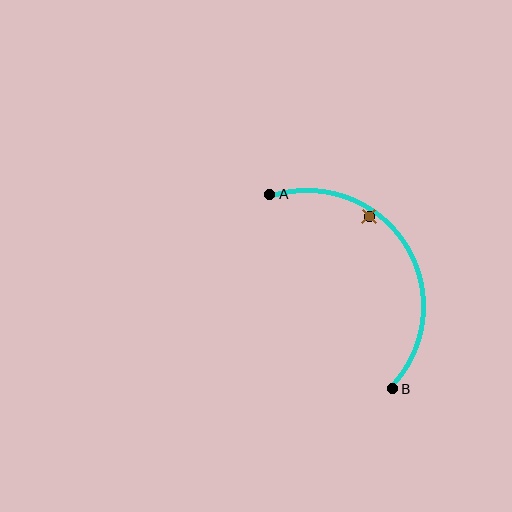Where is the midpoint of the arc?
The arc midpoint is the point on the curve farthest from the straight line joining A and B. It sits to the right of that line.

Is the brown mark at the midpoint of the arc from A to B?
No — the brown mark does not lie on the arc at all. It sits slightly inside the curve.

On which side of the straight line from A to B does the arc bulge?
The arc bulges to the right of the straight line connecting A and B.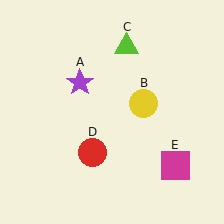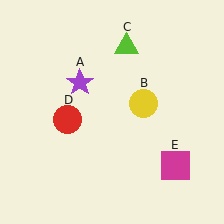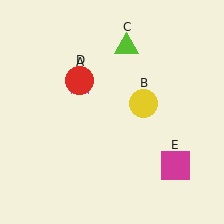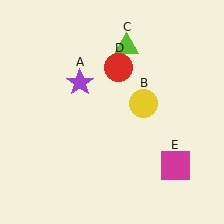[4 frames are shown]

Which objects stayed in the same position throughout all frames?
Purple star (object A) and yellow circle (object B) and lime triangle (object C) and magenta square (object E) remained stationary.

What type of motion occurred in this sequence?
The red circle (object D) rotated clockwise around the center of the scene.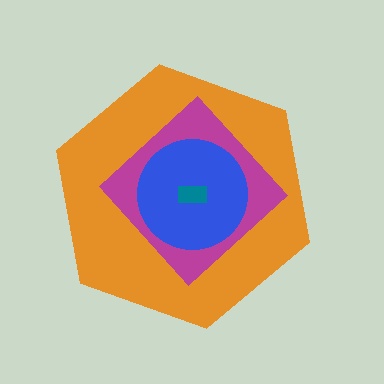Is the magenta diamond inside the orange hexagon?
Yes.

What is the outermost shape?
The orange hexagon.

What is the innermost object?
The teal rectangle.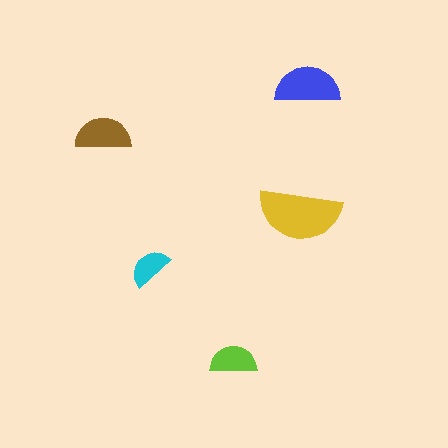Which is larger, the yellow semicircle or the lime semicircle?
The yellow one.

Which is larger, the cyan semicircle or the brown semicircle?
The brown one.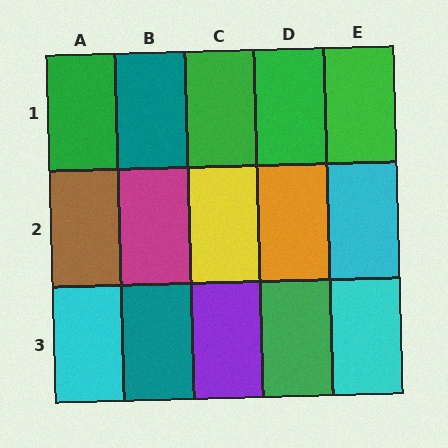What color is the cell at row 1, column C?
Green.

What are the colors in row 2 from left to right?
Brown, magenta, yellow, orange, cyan.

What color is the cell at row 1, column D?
Green.